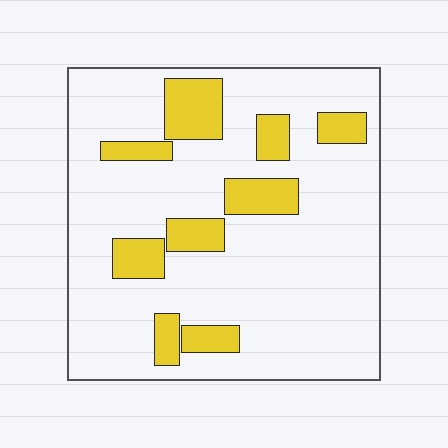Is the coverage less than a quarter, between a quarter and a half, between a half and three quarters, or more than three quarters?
Less than a quarter.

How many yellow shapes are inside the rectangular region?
9.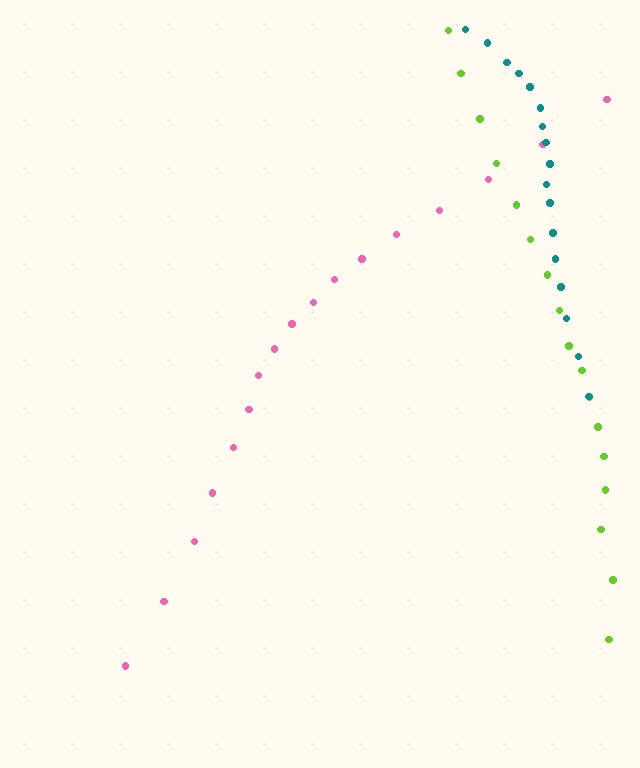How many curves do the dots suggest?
There are 3 distinct paths.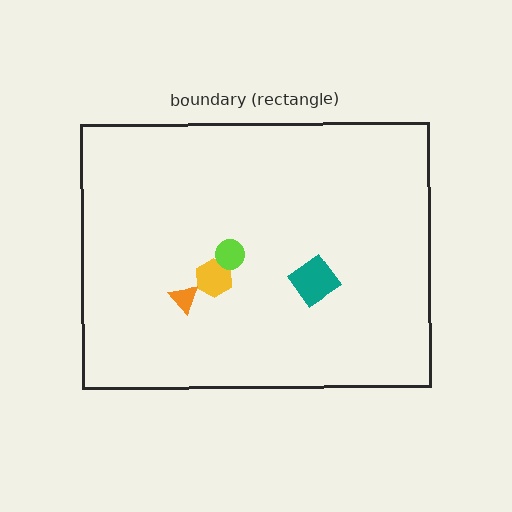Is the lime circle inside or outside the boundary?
Inside.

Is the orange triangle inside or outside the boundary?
Inside.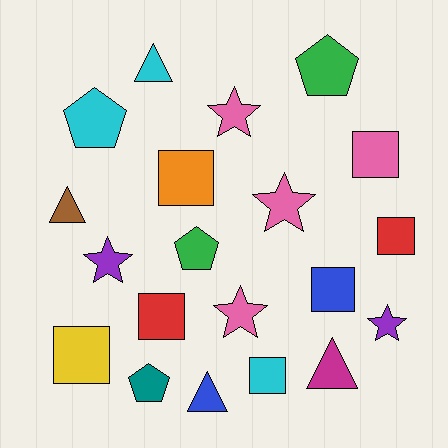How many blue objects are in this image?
There are 2 blue objects.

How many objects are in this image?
There are 20 objects.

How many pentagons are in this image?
There are 4 pentagons.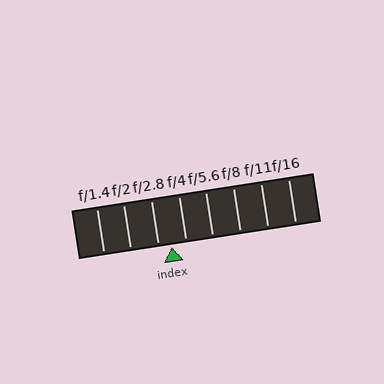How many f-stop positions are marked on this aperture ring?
There are 8 f-stop positions marked.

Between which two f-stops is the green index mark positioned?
The index mark is between f/2.8 and f/4.